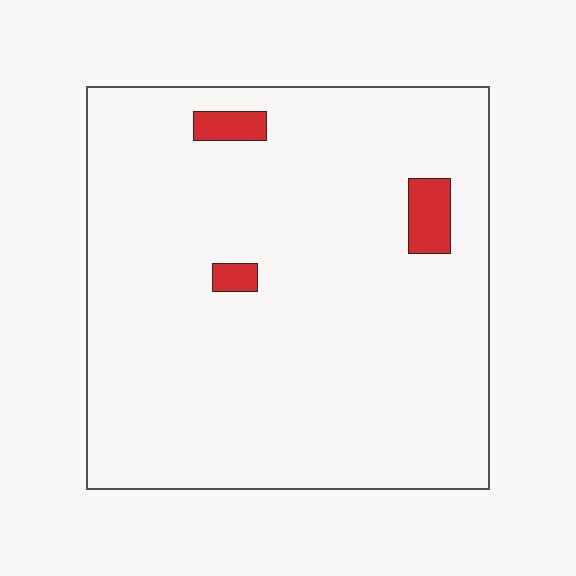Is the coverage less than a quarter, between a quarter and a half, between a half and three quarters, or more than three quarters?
Less than a quarter.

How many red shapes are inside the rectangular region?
3.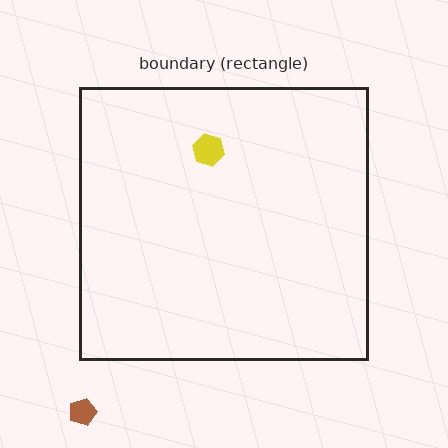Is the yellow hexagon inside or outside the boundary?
Inside.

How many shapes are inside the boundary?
1 inside, 1 outside.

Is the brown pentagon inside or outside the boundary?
Outside.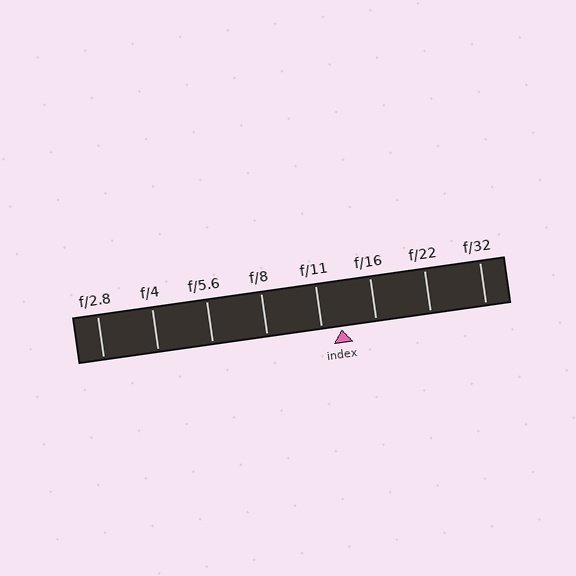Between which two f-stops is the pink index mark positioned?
The index mark is between f/11 and f/16.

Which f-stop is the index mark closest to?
The index mark is closest to f/11.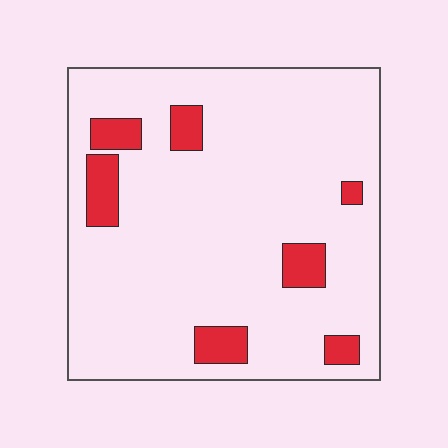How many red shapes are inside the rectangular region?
7.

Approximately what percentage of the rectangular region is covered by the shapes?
Approximately 10%.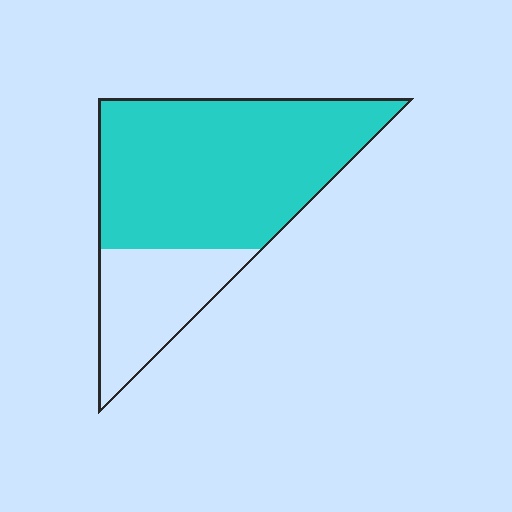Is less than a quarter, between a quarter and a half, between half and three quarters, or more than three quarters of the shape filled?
Between half and three quarters.